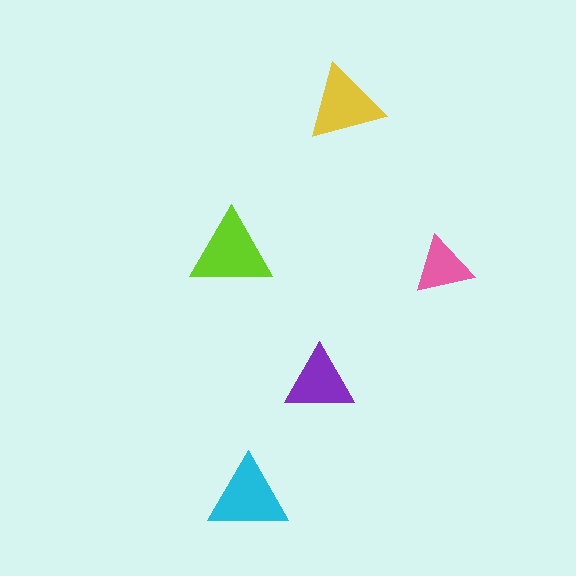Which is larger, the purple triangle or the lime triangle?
The lime one.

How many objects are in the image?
There are 5 objects in the image.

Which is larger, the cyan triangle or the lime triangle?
The lime one.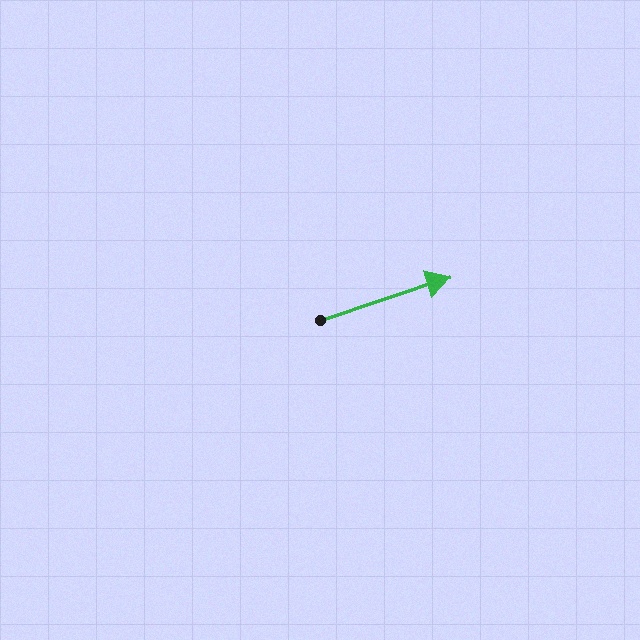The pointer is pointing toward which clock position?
Roughly 2 o'clock.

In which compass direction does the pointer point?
East.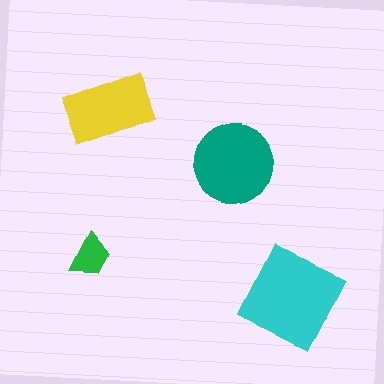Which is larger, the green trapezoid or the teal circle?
The teal circle.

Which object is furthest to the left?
The green trapezoid is leftmost.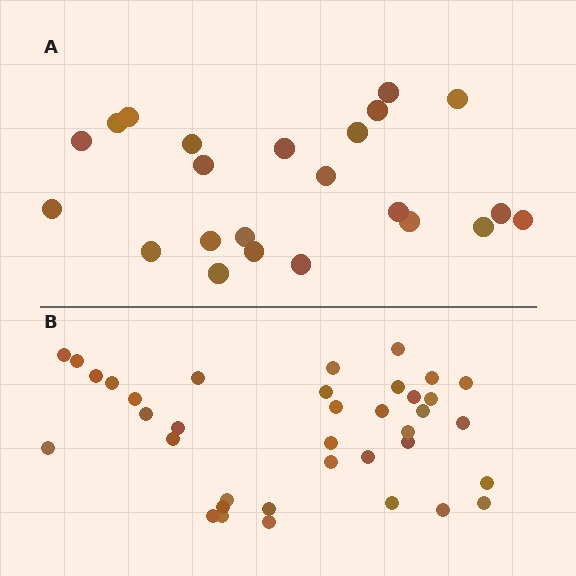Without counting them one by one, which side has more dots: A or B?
Region B (the bottom region) has more dots.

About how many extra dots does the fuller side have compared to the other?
Region B has approximately 15 more dots than region A.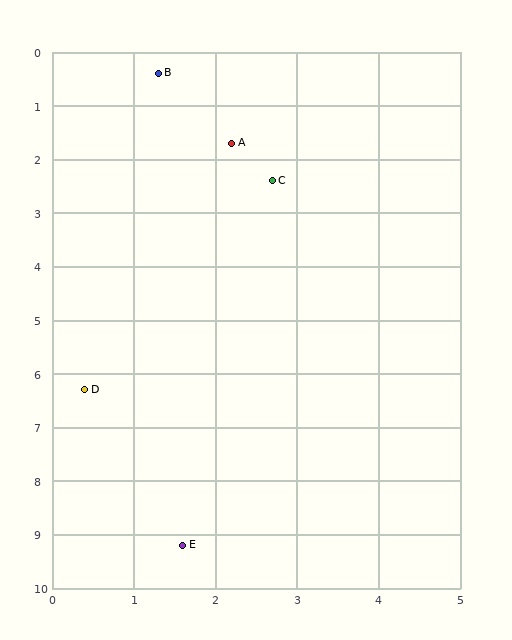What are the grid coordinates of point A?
Point A is at approximately (2.2, 1.7).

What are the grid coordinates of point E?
Point E is at approximately (1.6, 9.2).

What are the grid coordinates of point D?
Point D is at approximately (0.4, 6.3).